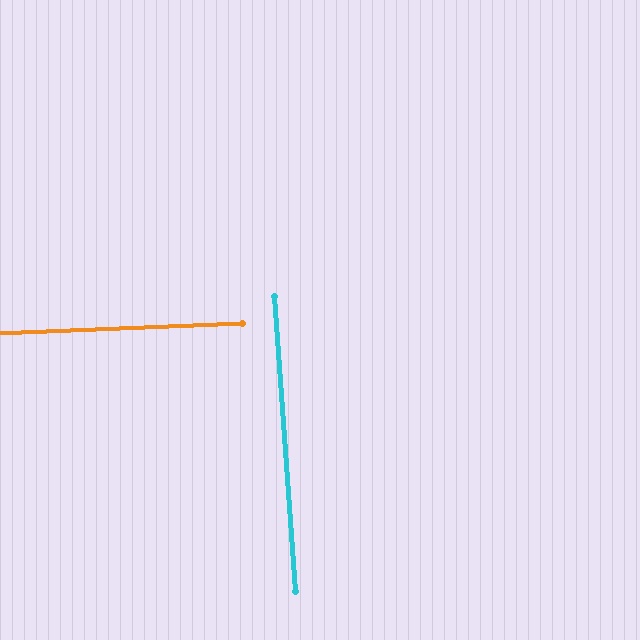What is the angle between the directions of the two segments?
Approximately 88 degrees.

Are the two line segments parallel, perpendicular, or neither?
Perpendicular — they meet at approximately 88°.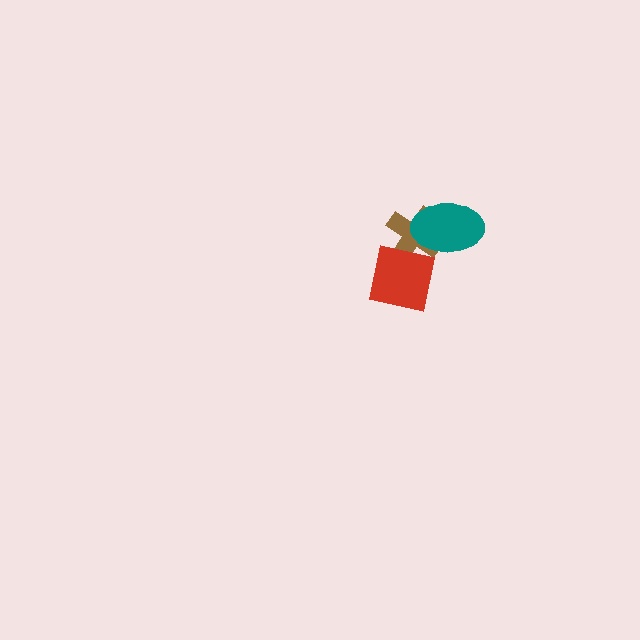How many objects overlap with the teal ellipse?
2 objects overlap with the teal ellipse.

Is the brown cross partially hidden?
Yes, it is partially covered by another shape.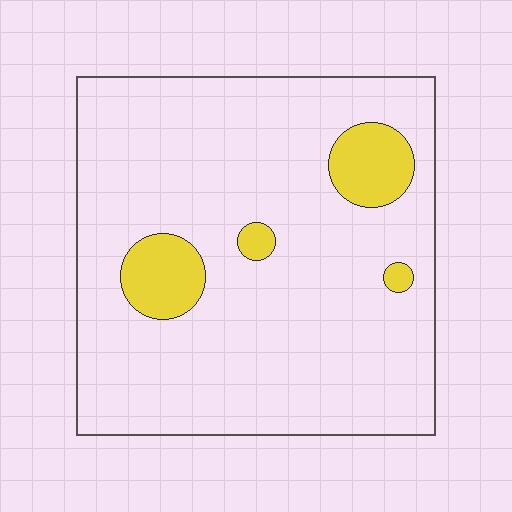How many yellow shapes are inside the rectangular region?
4.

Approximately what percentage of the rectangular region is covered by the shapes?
Approximately 10%.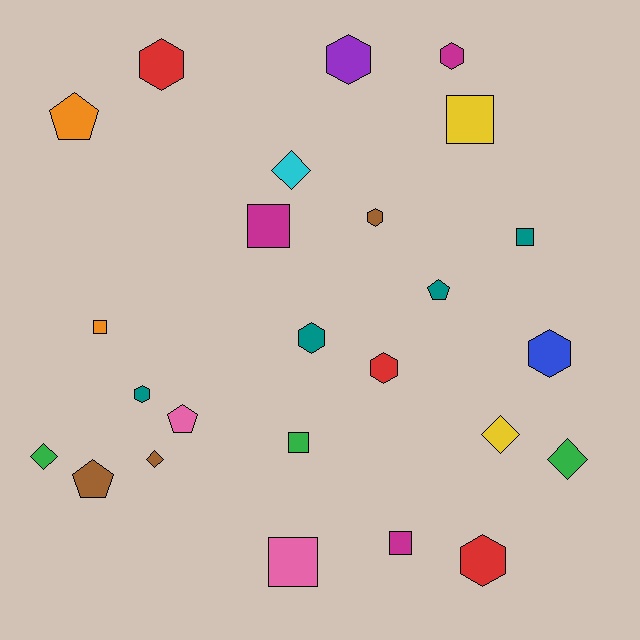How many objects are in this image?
There are 25 objects.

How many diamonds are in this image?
There are 5 diamonds.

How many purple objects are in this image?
There is 1 purple object.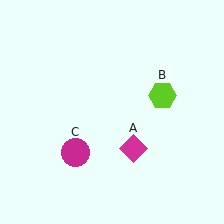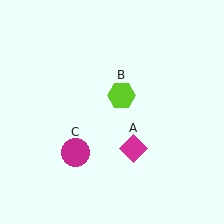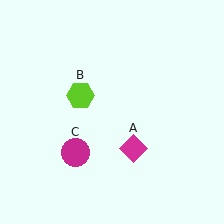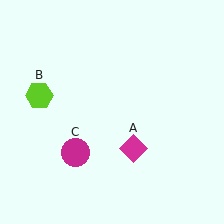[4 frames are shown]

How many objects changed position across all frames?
1 object changed position: lime hexagon (object B).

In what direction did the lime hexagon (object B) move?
The lime hexagon (object B) moved left.